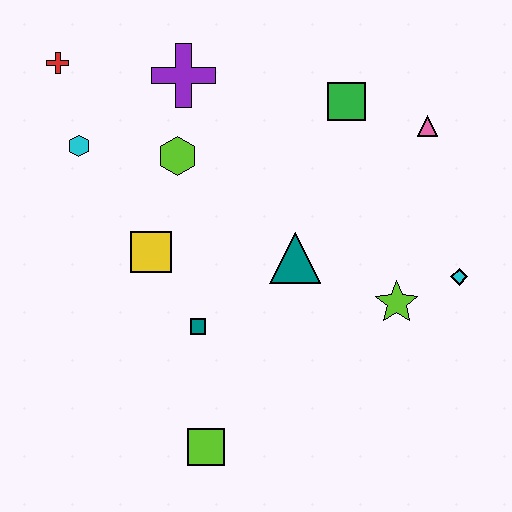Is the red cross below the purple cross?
No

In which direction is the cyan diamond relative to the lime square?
The cyan diamond is to the right of the lime square.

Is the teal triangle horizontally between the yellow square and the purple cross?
No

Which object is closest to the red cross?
The cyan hexagon is closest to the red cross.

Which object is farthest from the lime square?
The red cross is farthest from the lime square.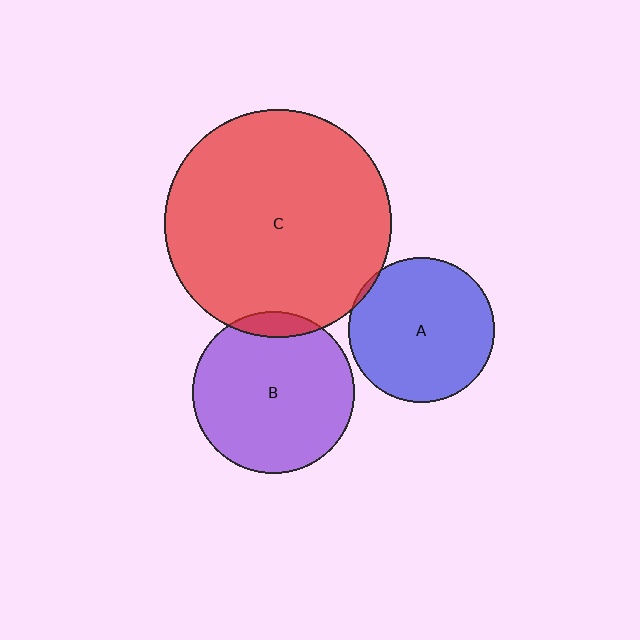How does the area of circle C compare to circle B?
Approximately 2.0 times.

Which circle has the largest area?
Circle C (red).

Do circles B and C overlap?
Yes.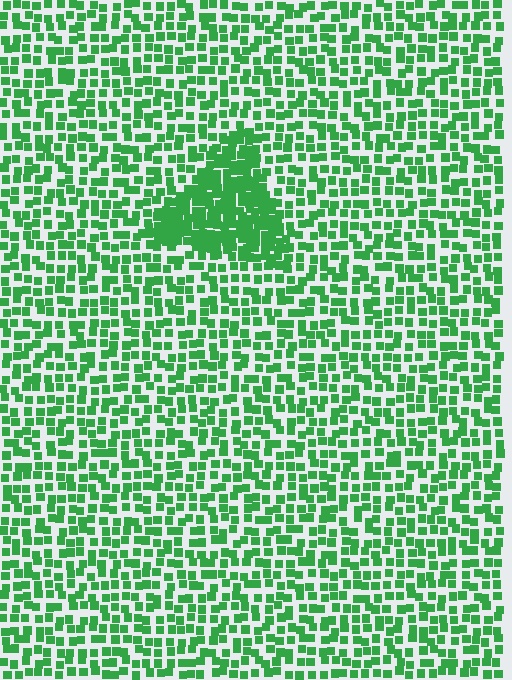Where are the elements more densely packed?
The elements are more densely packed inside the triangle boundary.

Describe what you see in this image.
The image contains small green elements arranged at two different densities. A triangle-shaped region is visible where the elements are more densely packed than the surrounding area.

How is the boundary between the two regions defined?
The boundary is defined by a change in element density (approximately 2.0x ratio). All elements are the same color, size, and shape.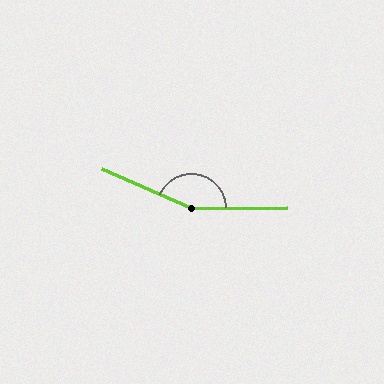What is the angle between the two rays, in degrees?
Approximately 156 degrees.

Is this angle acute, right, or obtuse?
It is obtuse.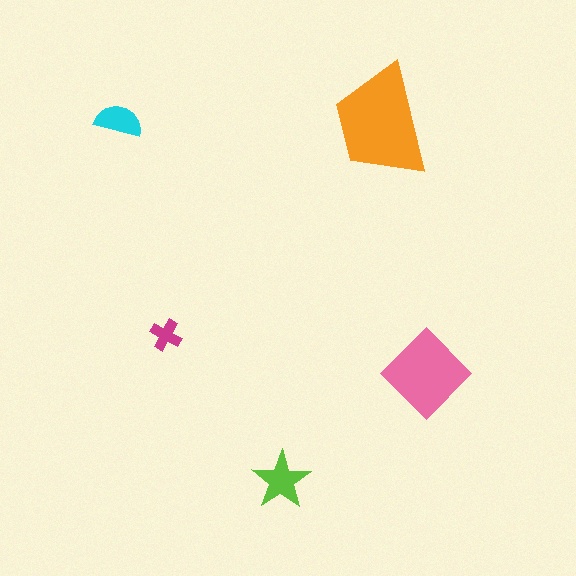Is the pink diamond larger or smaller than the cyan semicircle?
Larger.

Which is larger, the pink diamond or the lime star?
The pink diamond.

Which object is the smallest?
The magenta cross.